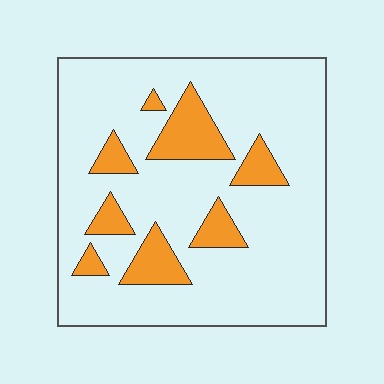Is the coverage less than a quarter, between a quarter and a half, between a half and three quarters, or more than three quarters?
Less than a quarter.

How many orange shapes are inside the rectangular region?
8.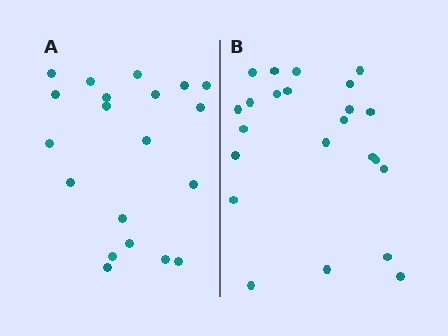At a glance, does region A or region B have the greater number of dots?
Region B (the right region) has more dots.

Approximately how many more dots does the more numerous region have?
Region B has just a few more — roughly 2 or 3 more dots than region A.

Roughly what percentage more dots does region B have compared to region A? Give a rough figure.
About 15% more.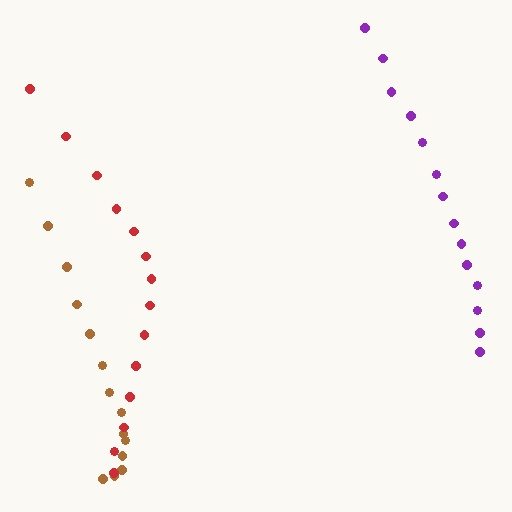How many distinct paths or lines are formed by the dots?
There are 3 distinct paths.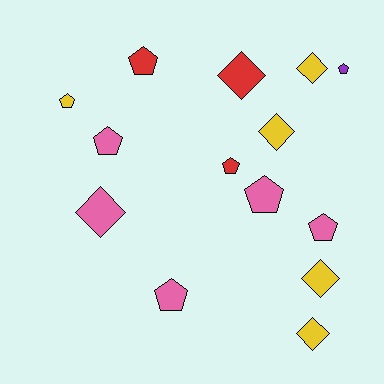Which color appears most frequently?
Pink, with 5 objects.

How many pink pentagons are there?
There are 4 pink pentagons.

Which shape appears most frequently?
Pentagon, with 8 objects.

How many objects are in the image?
There are 14 objects.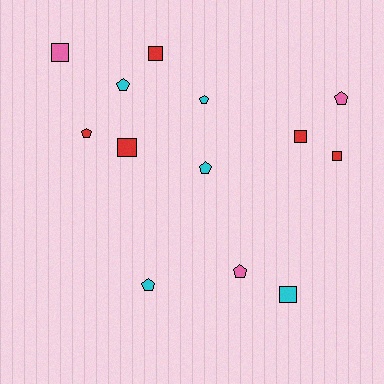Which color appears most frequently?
Red, with 5 objects.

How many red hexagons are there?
There are no red hexagons.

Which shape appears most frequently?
Pentagon, with 7 objects.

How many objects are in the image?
There are 13 objects.